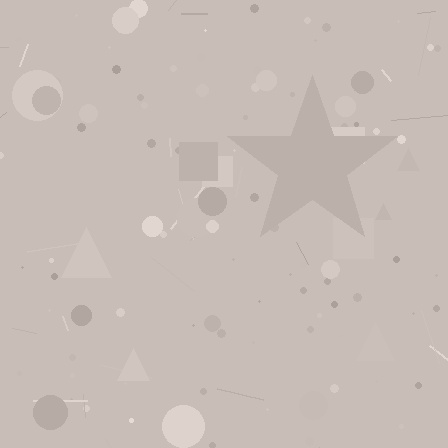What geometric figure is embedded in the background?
A star is embedded in the background.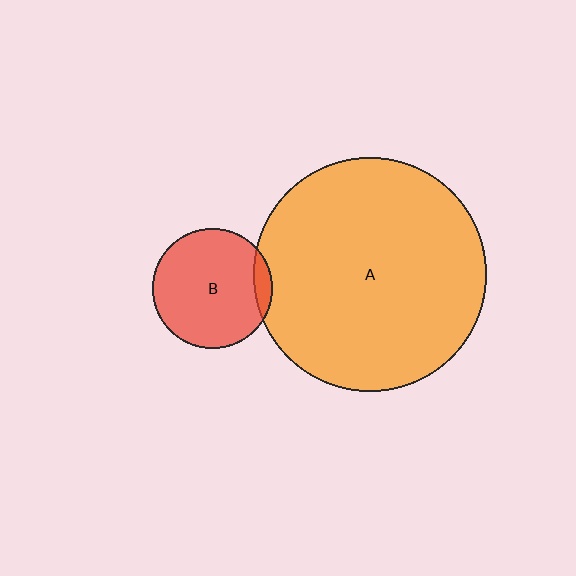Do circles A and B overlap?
Yes.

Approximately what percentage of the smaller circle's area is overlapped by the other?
Approximately 10%.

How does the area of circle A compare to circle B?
Approximately 3.8 times.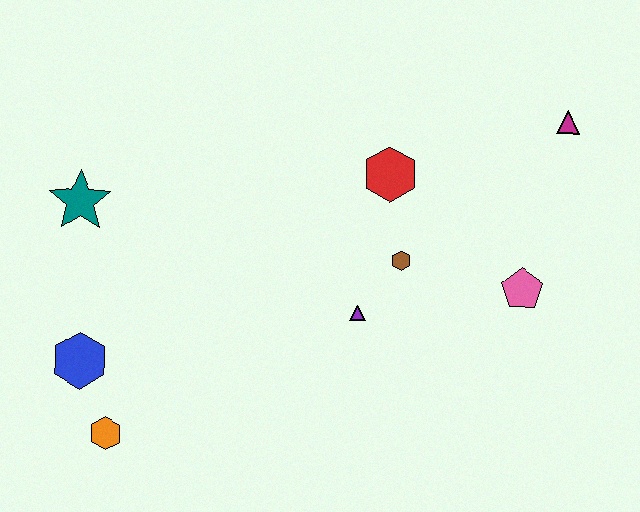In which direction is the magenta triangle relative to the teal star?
The magenta triangle is to the right of the teal star.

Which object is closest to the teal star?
The blue hexagon is closest to the teal star.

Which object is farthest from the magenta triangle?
The orange hexagon is farthest from the magenta triangle.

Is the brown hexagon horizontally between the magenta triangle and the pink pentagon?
No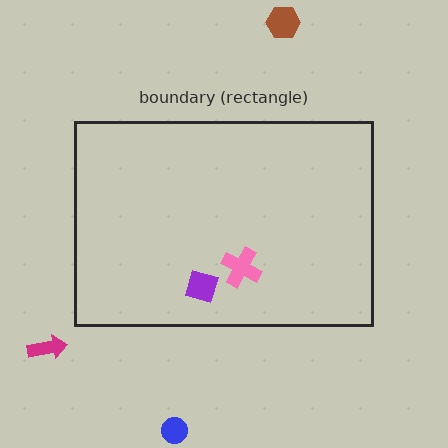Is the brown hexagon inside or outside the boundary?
Outside.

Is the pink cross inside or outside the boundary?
Inside.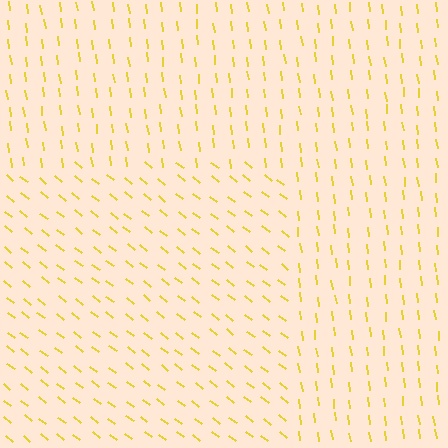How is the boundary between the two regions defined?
The boundary is defined purely by a change in line orientation (approximately 45 degrees difference). All lines are the same color and thickness.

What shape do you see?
I see a rectangle.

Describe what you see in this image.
The image is filled with small yellow line segments. A rectangle region in the image has lines oriented differently from the surrounding lines, creating a visible texture boundary.